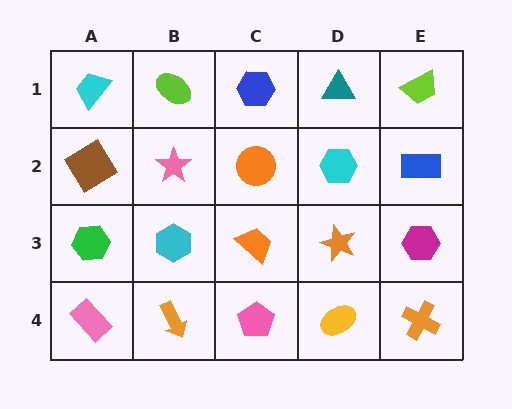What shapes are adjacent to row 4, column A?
A green hexagon (row 3, column A), an orange arrow (row 4, column B).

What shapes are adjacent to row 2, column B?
A lime ellipse (row 1, column B), a cyan hexagon (row 3, column B), a brown diamond (row 2, column A), an orange circle (row 2, column C).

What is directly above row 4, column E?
A magenta hexagon.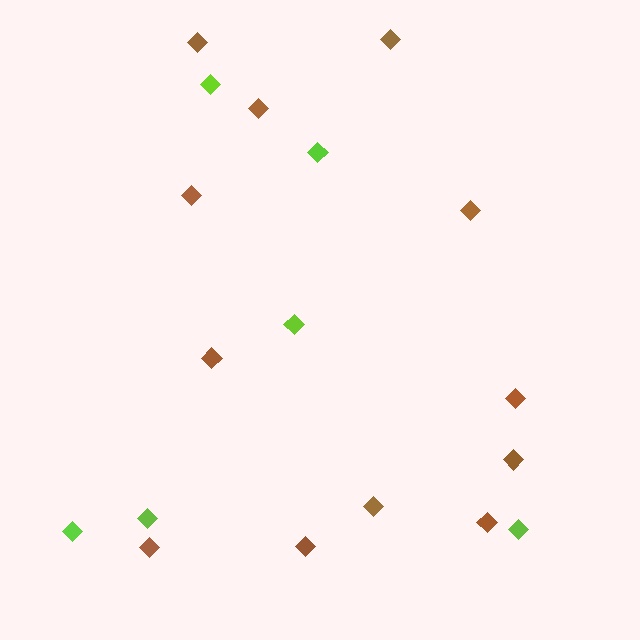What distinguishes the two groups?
There are 2 groups: one group of lime diamonds (6) and one group of brown diamonds (12).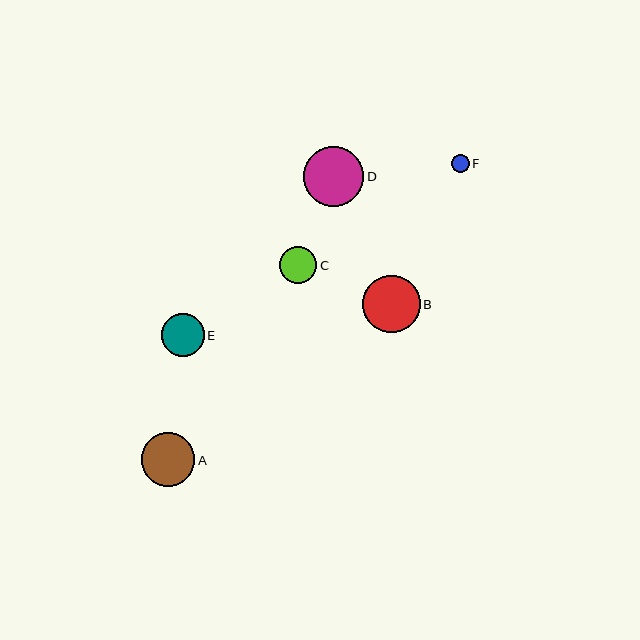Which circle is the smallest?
Circle F is the smallest with a size of approximately 18 pixels.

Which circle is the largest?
Circle D is the largest with a size of approximately 60 pixels.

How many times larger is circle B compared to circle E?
Circle B is approximately 1.4 times the size of circle E.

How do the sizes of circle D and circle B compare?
Circle D and circle B are approximately the same size.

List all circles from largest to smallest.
From largest to smallest: D, B, A, E, C, F.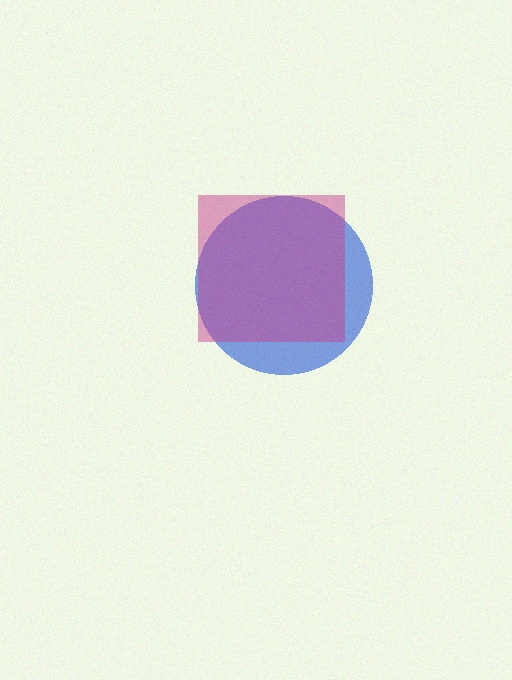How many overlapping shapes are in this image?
There are 2 overlapping shapes in the image.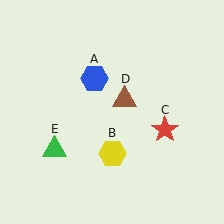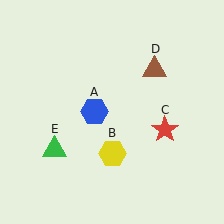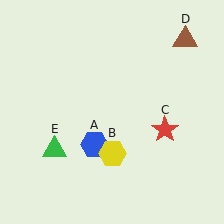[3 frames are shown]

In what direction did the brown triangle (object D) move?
The brown triangle (object D) moved up and to the right.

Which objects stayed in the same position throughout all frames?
Yellow hexagon (object B) and red star (object C) and green triangle (object E) remained stationary.